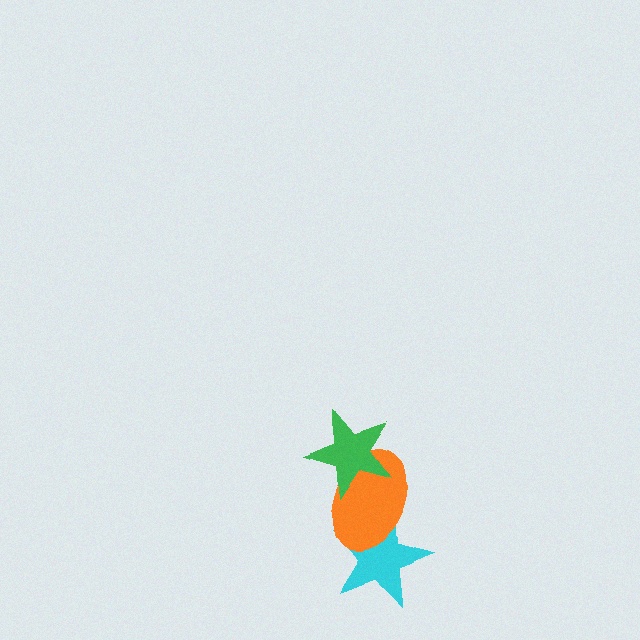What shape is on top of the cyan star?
The orange ellipse is on top of the cyan star.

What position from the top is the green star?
The green star is 1st from the top.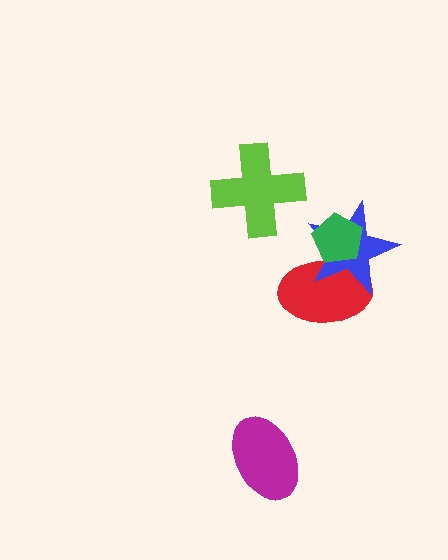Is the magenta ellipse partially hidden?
No, no other shape covers it.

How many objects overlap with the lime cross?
0 objects overlap with the lime cross.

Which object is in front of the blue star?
The green pentagon is in front of the blue star.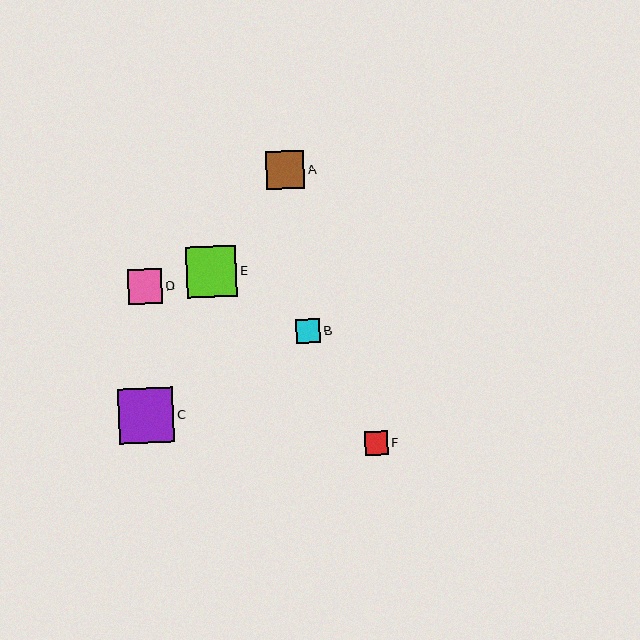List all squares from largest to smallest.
From largest to smallest: C, E, A, D, B, F.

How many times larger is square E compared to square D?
Square E is approximately 1.5 times the size of square D.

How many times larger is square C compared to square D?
Square C is approximately 1.6 times the size of square D.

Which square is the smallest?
Square F is the smallest with a size of approximately 23 pixels.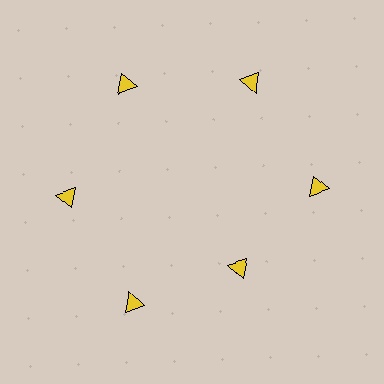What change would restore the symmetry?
The symmetry would be restored by moving it outward, back onto the ring so that all 6 triangles sit at equal angles and equal distance from the center.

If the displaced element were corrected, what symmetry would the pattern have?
It would have 6-fold rotational symmetry — the pattern would map onto itself every 60 degrees.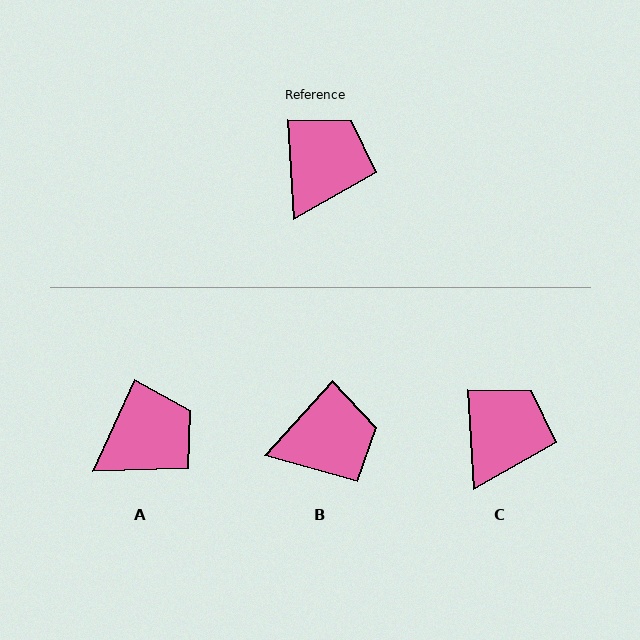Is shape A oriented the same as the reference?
No, it is off by about 28 degrees.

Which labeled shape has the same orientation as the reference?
C.